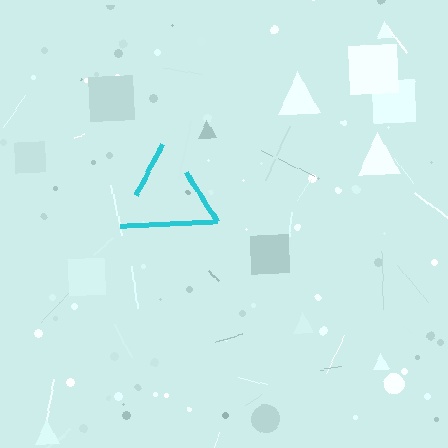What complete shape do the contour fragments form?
The contour fragments form a triangle.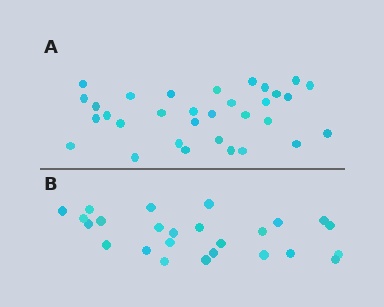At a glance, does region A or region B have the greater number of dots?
Region A (the top region) has more dots.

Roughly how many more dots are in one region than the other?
Region A has roughly 8 or so more dots than region B.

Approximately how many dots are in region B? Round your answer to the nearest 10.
About 20 dots. (The exact count is 25, which rounds to 20.)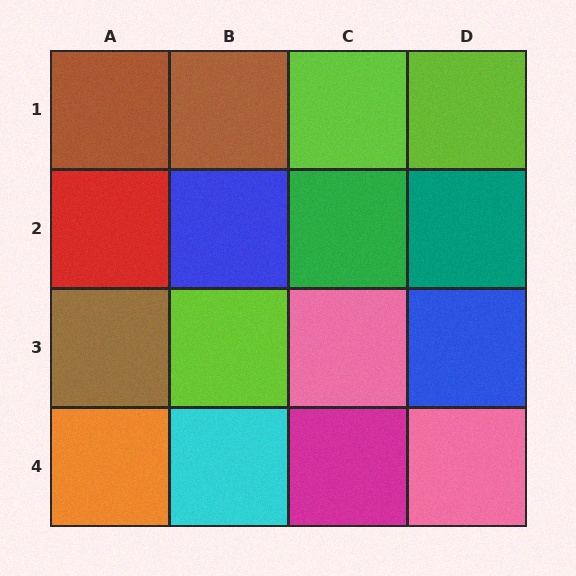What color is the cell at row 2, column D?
Teal.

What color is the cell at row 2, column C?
Green.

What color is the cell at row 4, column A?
Orange.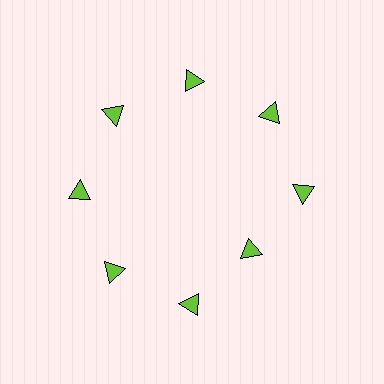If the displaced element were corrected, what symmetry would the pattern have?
It would have 8-fold rotational symmetry — the pattern would map onto itself every 45 degrees.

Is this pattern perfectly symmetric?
No. The 8 lime triangles are arranged in a ring, but one element near the 4 o'clock position is pulled inward toward the center, breaking the 8-fold rotational symmetry.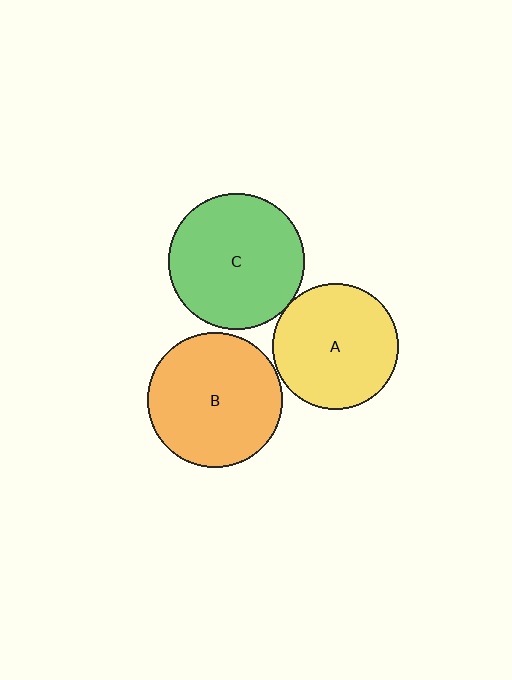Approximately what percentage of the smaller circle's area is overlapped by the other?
Approximately 5%.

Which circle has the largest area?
Circle C (green).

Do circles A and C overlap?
Yes.